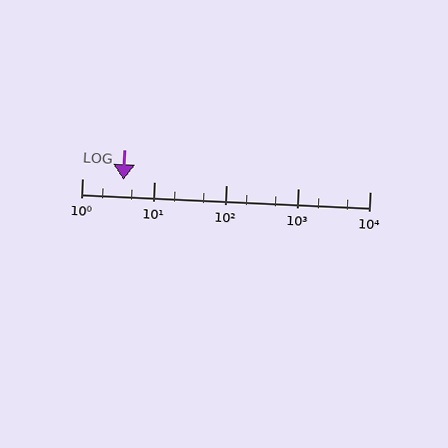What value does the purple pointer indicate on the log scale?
The pointer indicates approximately 3.8.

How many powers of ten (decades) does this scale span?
The scale spans 4 decades, from 1 to 10000.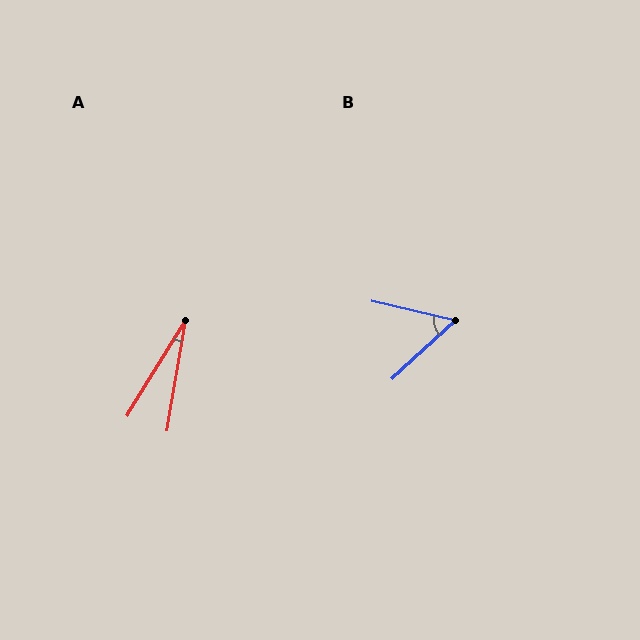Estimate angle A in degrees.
Approximately 22 degrees.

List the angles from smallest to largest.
A (22°), B (56°).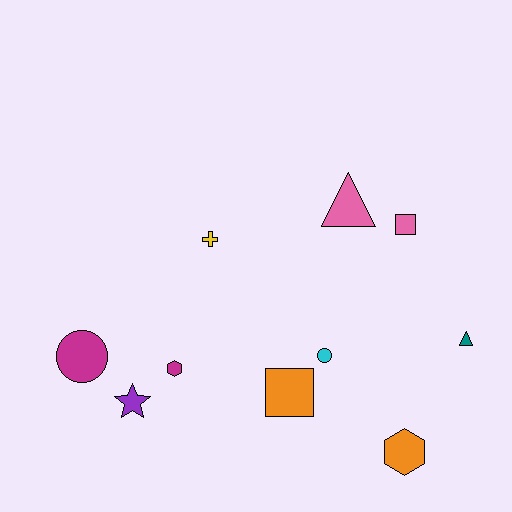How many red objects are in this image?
There are no red objects.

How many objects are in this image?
There are 10 objects.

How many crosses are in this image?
There is 1 cross.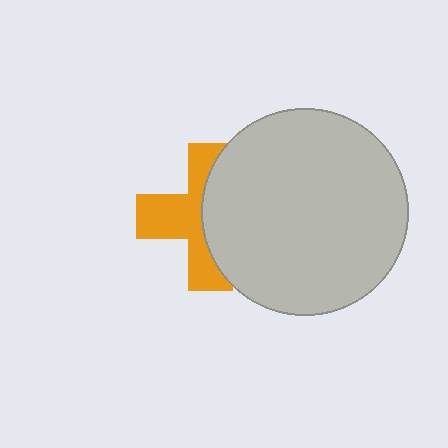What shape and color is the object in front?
The object in front is a light gray circle.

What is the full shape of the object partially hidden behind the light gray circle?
The partially hidden object is an orange cross.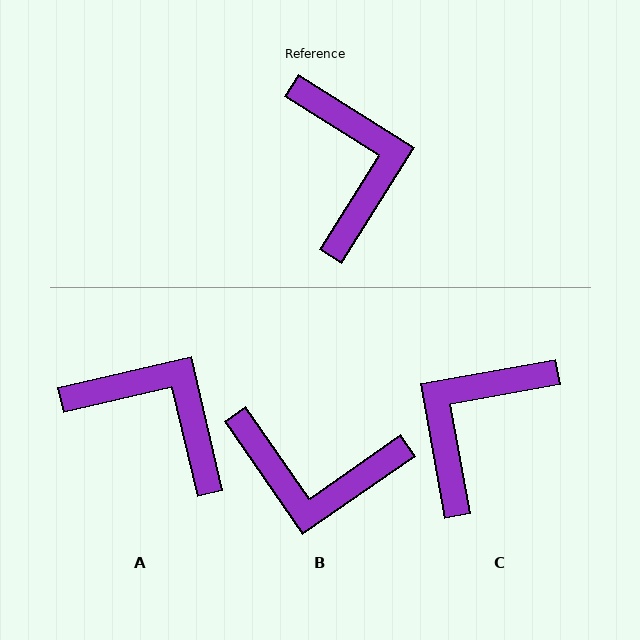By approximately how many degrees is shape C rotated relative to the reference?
Approximately 132 degrees counter-clockwise.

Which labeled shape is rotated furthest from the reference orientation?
C, about 132 degrees away.